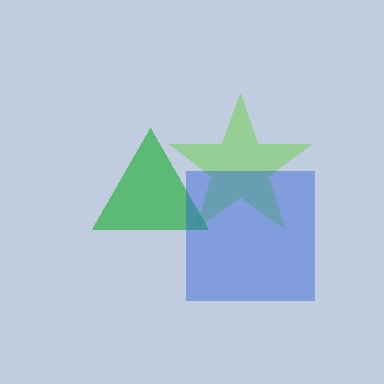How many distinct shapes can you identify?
There are 3 distinct shapes: a lime star, a green triangle, a blue square.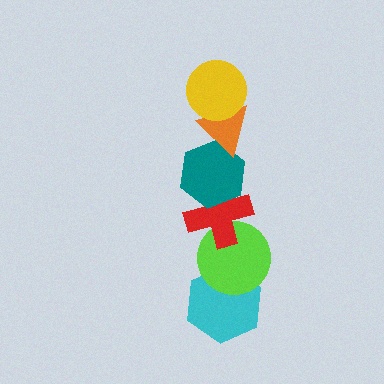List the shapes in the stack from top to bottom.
From top to bottom: the yellow circle, the orange triangle, the teal hexagon, the red cross, the lime circle, the cyan hexagon.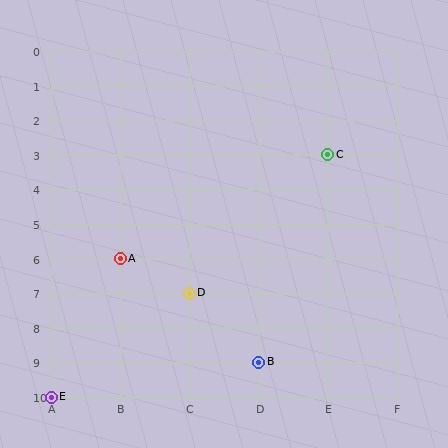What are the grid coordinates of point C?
Point C is at grid coordinates (E, 3).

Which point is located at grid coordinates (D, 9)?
Point B is at (D, 9).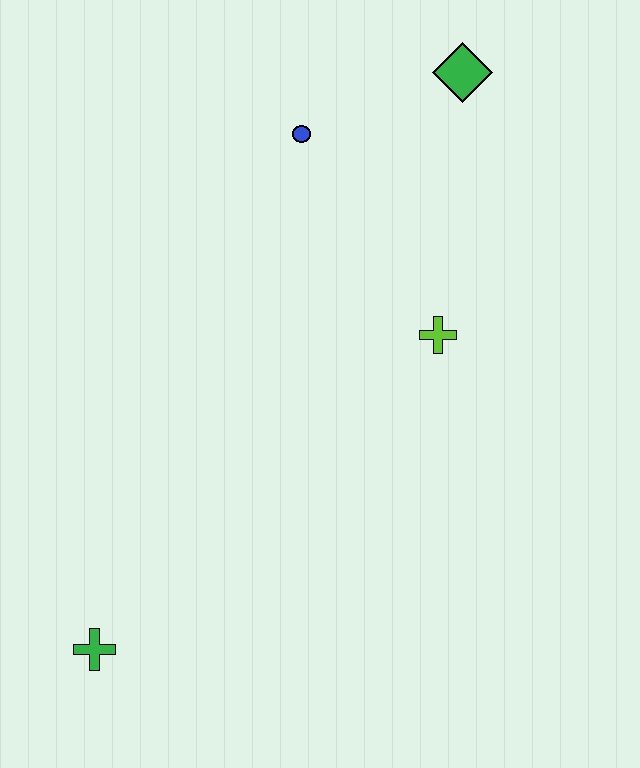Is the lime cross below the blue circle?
Yes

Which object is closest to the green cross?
The lime cross is closest to the green cross.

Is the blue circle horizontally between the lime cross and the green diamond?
No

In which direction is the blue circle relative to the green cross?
The blue circle is above the green cross.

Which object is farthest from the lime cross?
The green cross is farthest from the lime cross.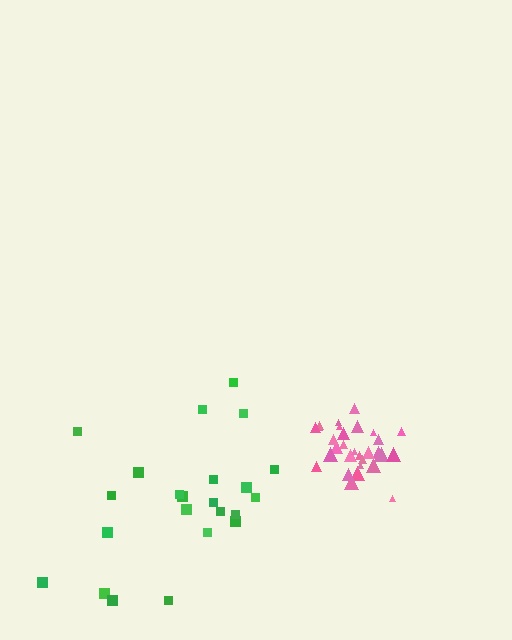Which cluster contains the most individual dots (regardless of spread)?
Pink (30).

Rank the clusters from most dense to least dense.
pink, green.